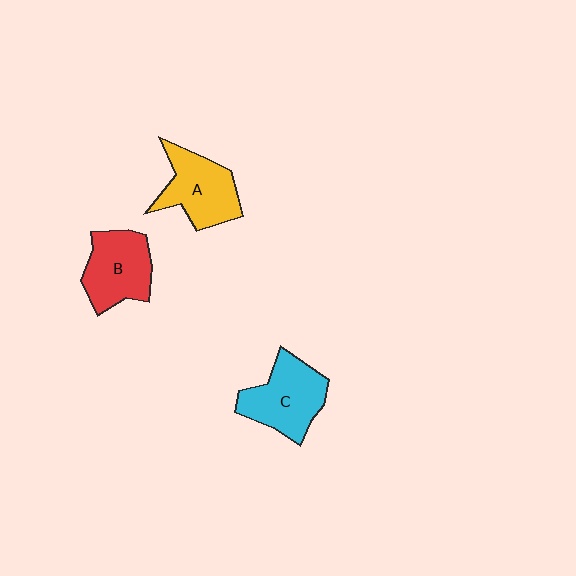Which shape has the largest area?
Shape C (cyan).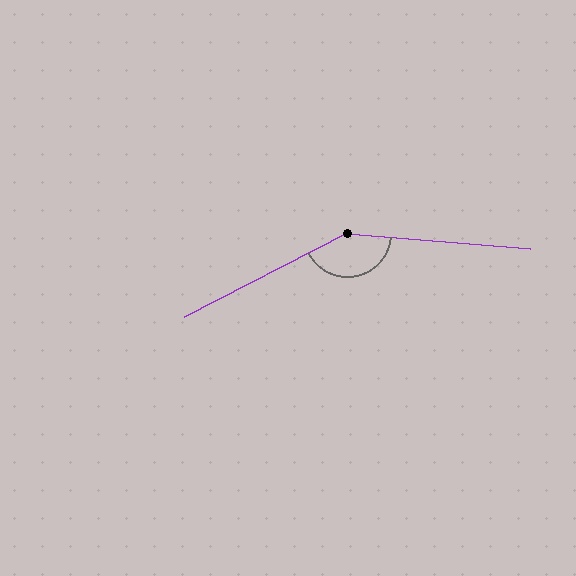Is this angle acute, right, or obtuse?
It is obtuse.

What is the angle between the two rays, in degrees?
Approximately 148 degrees.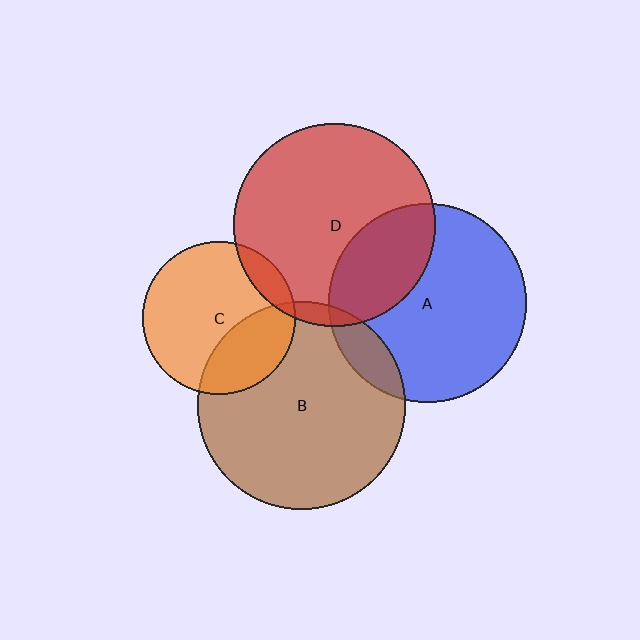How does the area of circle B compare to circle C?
Approximately 1.8 times.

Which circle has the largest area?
Circle B (brown).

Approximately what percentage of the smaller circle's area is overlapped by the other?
Approximately 5%.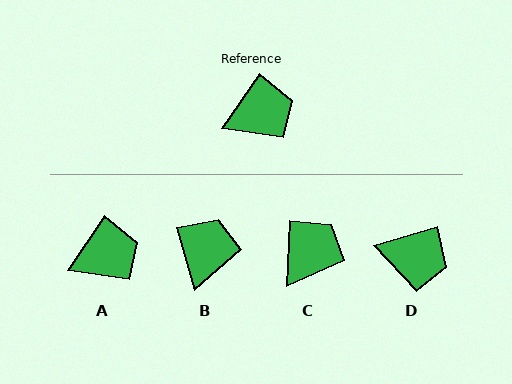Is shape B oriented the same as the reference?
No, it is off by about 50 degrees.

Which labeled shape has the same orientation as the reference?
A.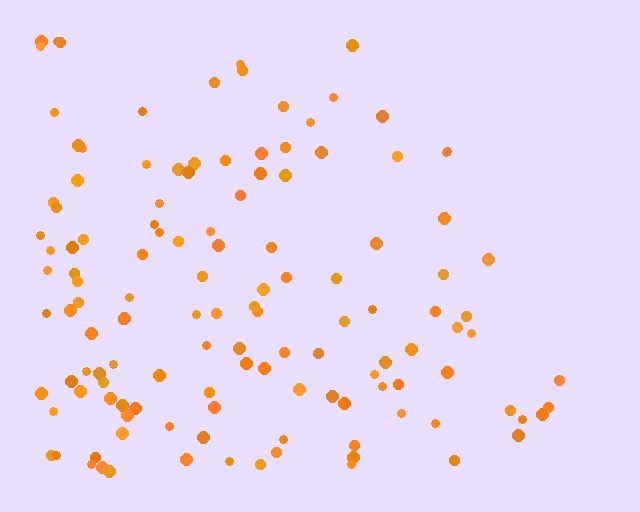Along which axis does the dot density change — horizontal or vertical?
Horizontal.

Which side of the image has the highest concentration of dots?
The left.